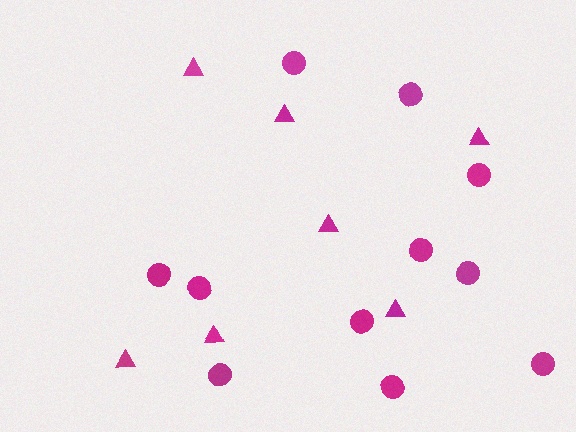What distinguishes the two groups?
There are 2 groups: one group of triangles (7) and one group of circles (11).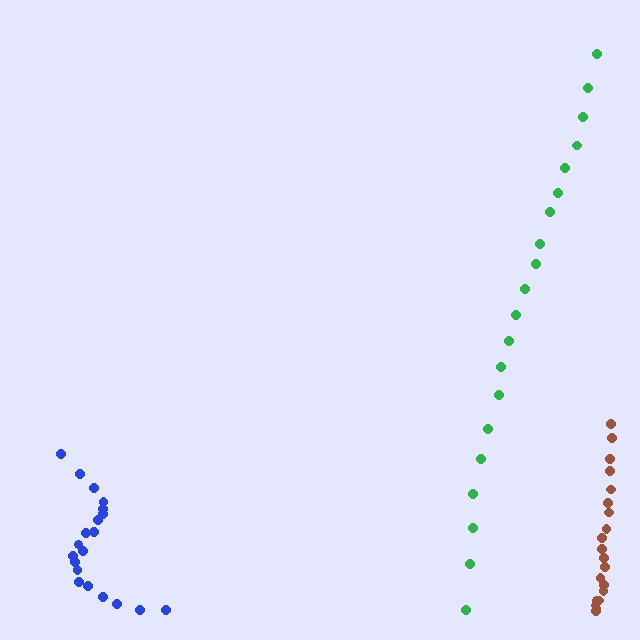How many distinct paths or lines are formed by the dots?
There are 3 distinct paths.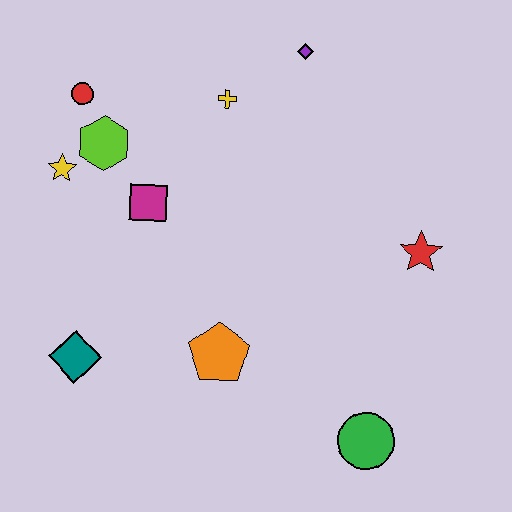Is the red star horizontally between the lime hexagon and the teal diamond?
No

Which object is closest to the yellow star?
The lime hexagon is closest to the yellow star.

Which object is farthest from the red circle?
The green circle is farthest from the red circle.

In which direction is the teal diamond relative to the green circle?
The teal diamond is to the left of the green circle.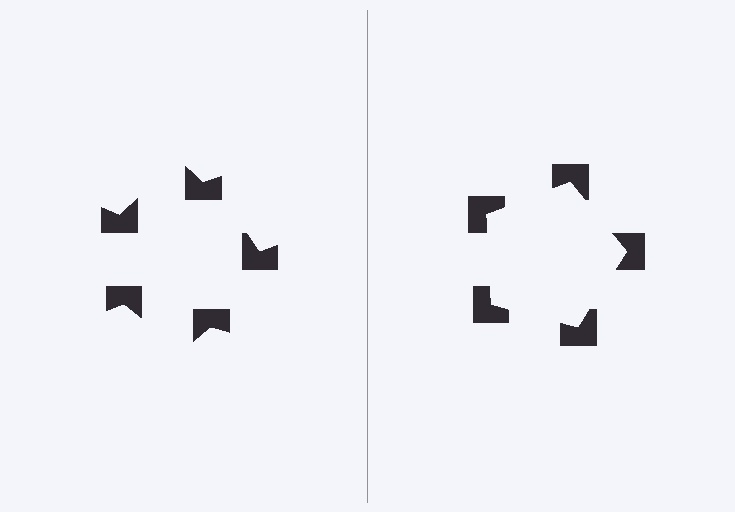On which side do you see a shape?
An illusory pentagon appears on the right side. On the left side the wedge cuts are rotated, so no coherent shape forms.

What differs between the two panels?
The notched squares are positioned identically on both sides; only the wedge orientations differ. On the right they align to a pentagon; on the left they are misaligned.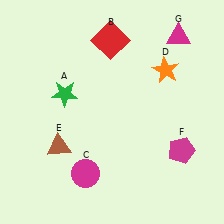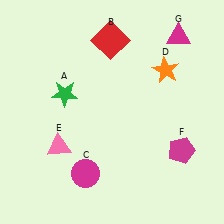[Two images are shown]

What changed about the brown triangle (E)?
In Image 1, E is brown. In Image 2, it changed to pink.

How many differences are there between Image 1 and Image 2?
There is 1 difference between the two images.